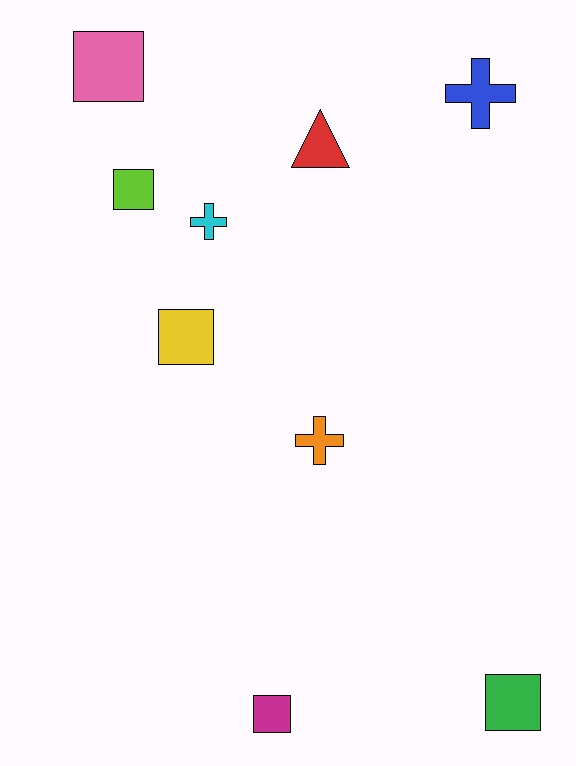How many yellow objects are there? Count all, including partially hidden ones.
There is 1 yellow object.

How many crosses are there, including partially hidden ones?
There are 3 crosses.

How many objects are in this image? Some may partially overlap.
There are 9 objects.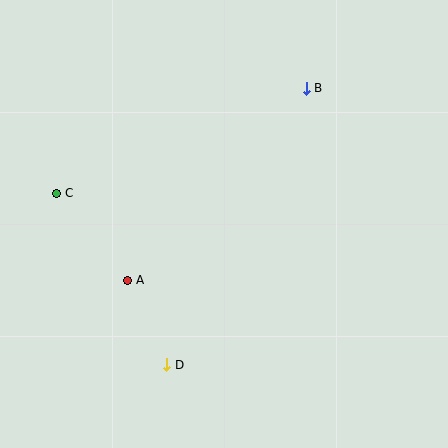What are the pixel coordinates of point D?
Point D is at (167, 365).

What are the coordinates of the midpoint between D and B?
The midpoint between D and B is at (237, 226).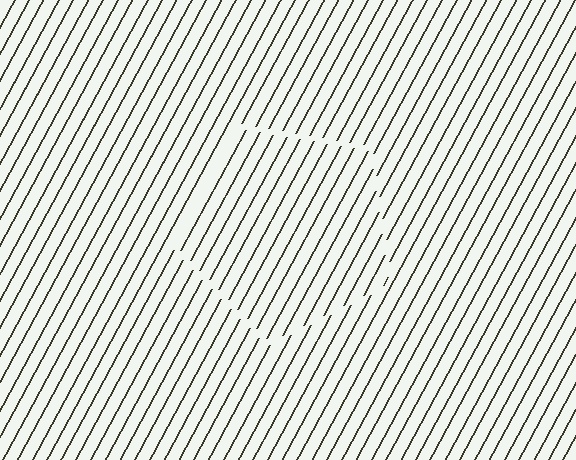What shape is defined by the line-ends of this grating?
An illusory pentagon. The interior of the shape contains the same grating, shifted by half a period — the contour is defined by the phase discontinuity where line-ends from the inner and outer gratings abut.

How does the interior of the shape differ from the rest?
The interior of the shape contains the same grating, shifted by half a period — the contour is defined by the phase discontinuity where line-ends from the inner and outer gratings abut.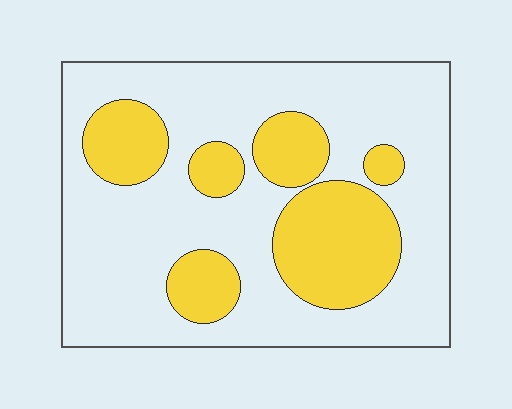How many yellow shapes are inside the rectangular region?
6.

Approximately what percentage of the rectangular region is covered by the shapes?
Approximately 30%.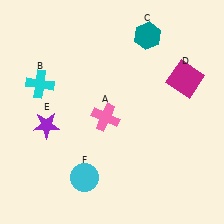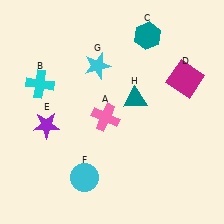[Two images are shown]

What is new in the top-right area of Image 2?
A teal triangle (H) was added in the top-right area of Image 2.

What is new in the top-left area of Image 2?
A cyan star (G) was added in the top-left area of Image 2.